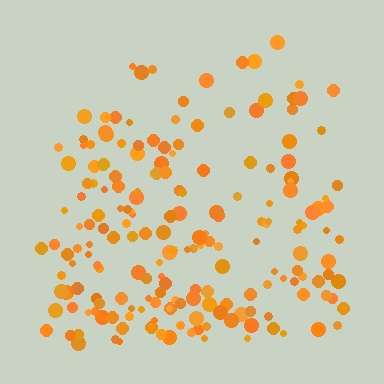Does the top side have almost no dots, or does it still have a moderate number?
Still a moderate number, just noticeably fewer than the bottom.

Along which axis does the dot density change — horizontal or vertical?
Vertical.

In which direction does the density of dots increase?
From top to bottom, with the bottom side densest.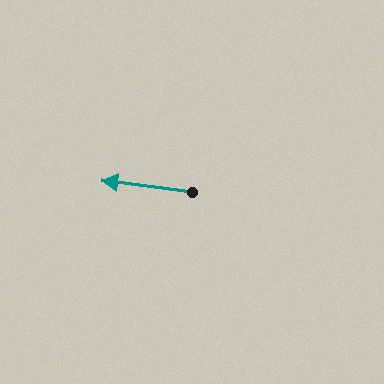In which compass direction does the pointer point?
West.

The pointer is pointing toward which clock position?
Roughly 9 o'clock.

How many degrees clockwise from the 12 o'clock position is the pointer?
Approximately 277 degrees.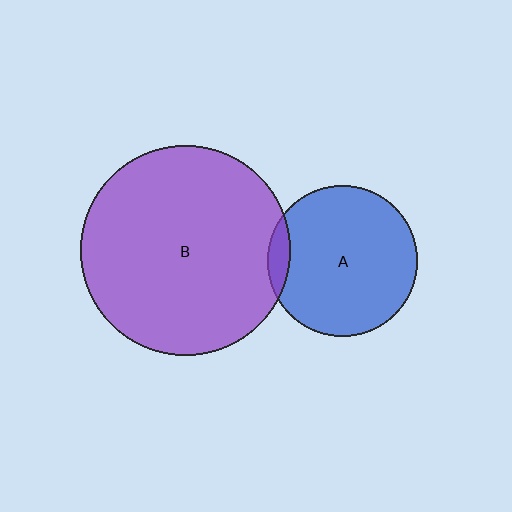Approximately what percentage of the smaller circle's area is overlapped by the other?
Approximately 5%.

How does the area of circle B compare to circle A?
Approximately 1.9 times.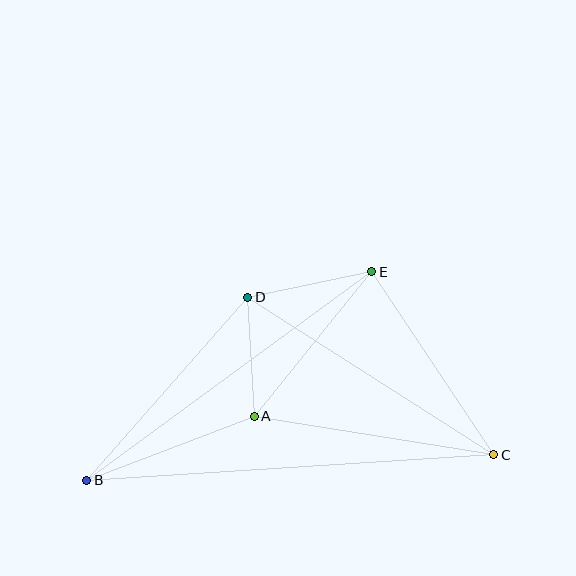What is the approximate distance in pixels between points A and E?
The distance between A and E is approximately 186 pixels.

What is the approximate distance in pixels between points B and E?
The distance between B and E is approximately 353 pixels.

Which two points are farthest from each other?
Points B and C are farthest from each other.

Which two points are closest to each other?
Points A and D are closest to each other.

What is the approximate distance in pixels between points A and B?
The distance between A and B is approximately 179 pixels.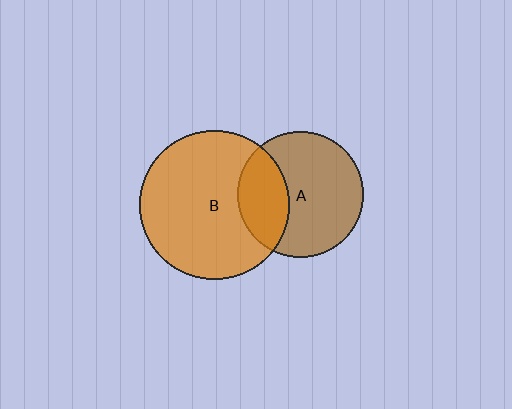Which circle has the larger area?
Circle B (orange).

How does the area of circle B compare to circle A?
Approximately 1.4 times.